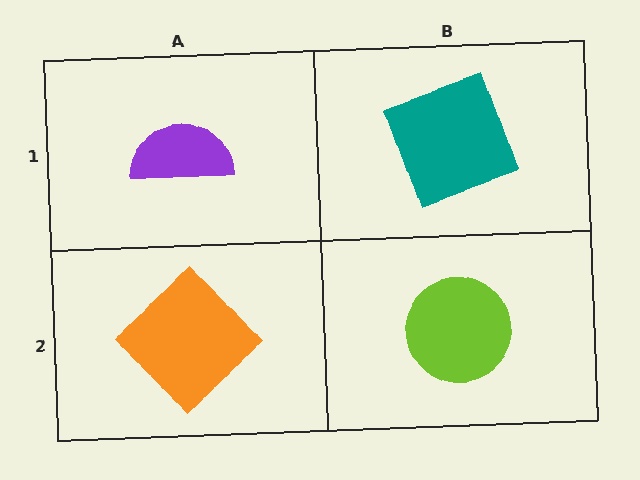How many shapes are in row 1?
2 shapes.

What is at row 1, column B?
A teal square.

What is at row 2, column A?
An orange diamond.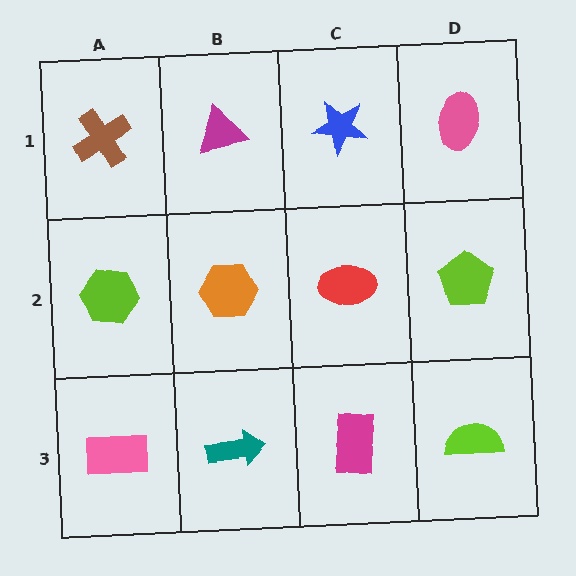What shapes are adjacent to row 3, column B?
An orange hexagon (row 2, column B), a pink rectangle (row 3, column A), a magenta rectangle (row 3, column C).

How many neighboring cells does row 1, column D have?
2.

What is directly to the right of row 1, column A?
A magenta triangle.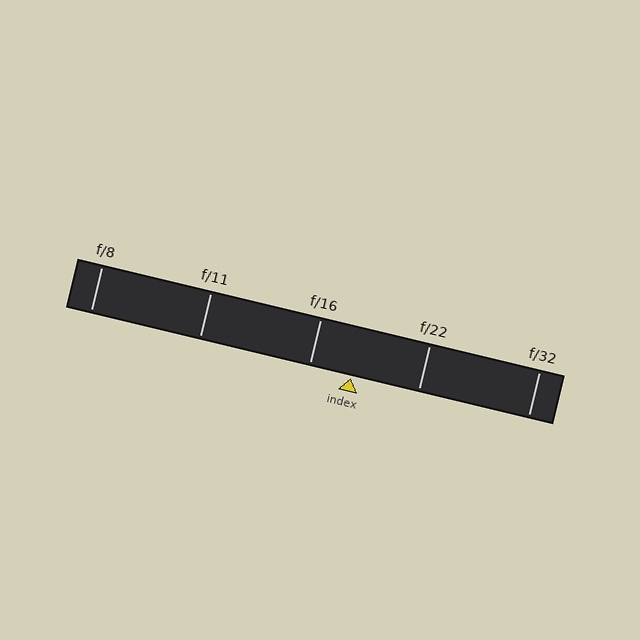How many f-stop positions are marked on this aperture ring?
There are 5 f-stop positions marked.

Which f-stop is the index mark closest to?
The index mark is closest to f/16.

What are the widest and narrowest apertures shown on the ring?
The widest aperture shown is f/8 and the narrowest is f/32.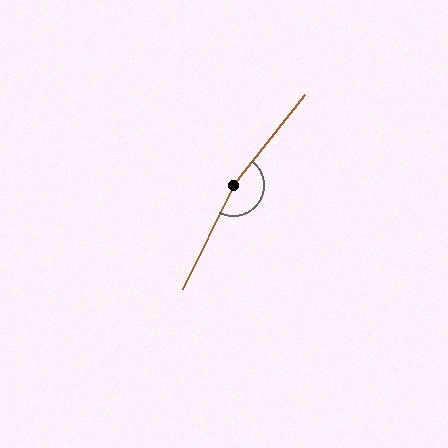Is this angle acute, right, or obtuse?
It is obtuse.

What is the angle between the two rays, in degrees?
Approximately 168 degrees.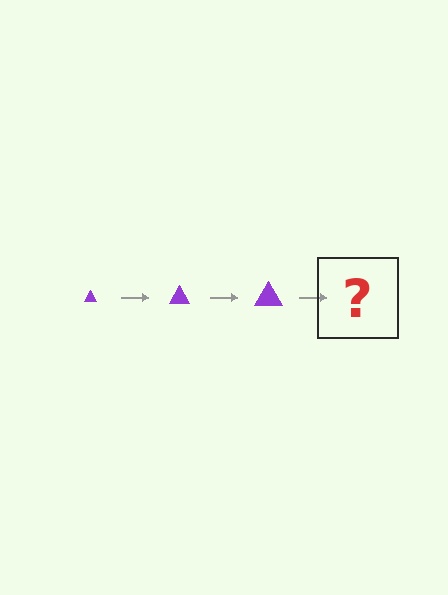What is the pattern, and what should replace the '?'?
The pattern is that the triangle gets progressively larger each step. The '?' should be a purple triangle, larger than the previous one.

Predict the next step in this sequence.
The next step is a purple triangle, larger than the previous one.